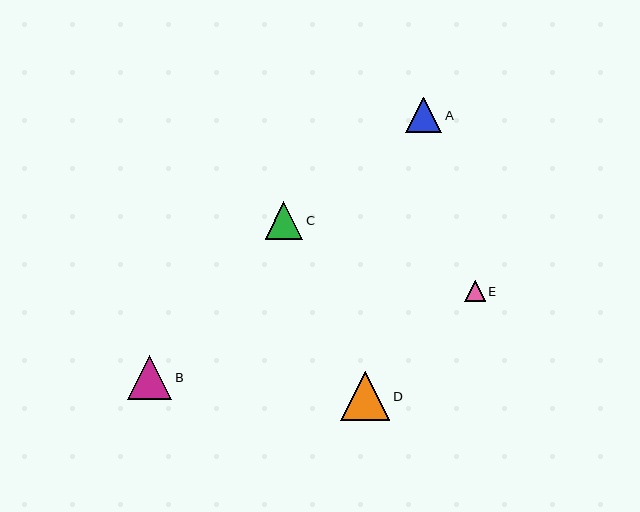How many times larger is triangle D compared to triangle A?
Triangle D is approximately 1.4 times the size of triangle A.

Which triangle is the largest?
Triangle D is the largest with a size of approximately 49 pixels.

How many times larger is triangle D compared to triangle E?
Triangle D is approximately 2.4 times the size of triangle E.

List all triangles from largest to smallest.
From largest to smallest: D, B, C, A, E.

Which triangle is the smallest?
Triangle E is the smallest with a size of approximately 21 pixels.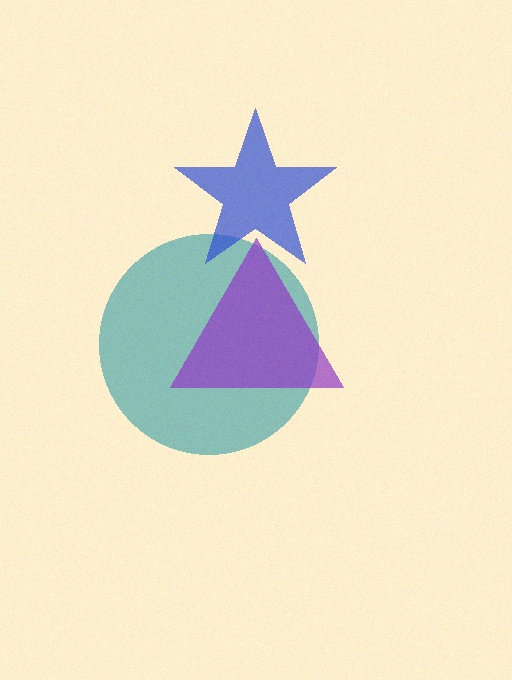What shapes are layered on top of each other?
The layered shapes are: a teal circle, a blue star, a purple triangle.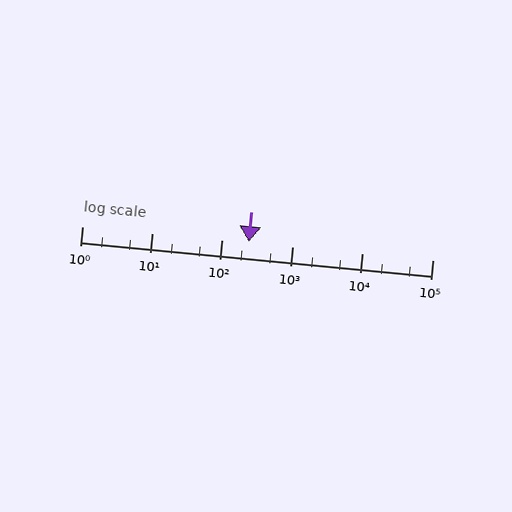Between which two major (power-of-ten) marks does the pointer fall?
The pointer is between 100 and 1000.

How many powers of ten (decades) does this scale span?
The scale spans 5 decades, from 1 to 100000.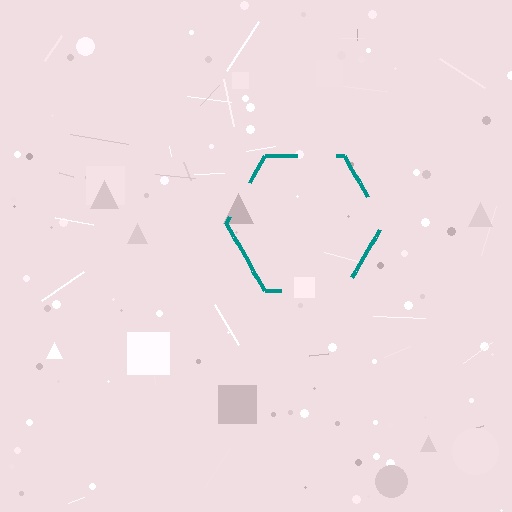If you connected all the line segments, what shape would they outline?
They would outline a hexagon.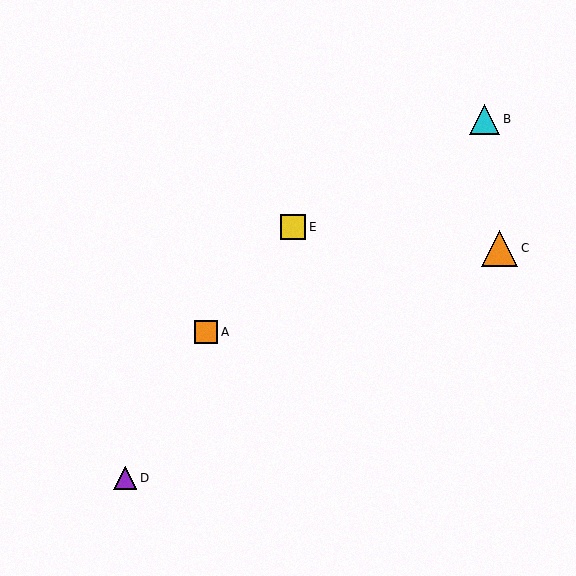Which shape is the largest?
The orange triangle (labeled C) is the largest.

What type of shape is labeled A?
Shape A is an orange square.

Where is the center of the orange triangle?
The center of the orange triangle is at (499, 248).